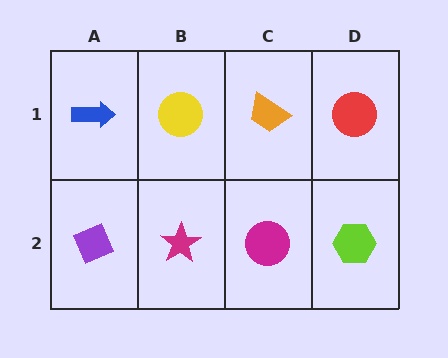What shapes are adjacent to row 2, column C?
An orange trapezoid (row 1, column C), a magenta star (row 2, column B), a lime hexagon (row 2, column D).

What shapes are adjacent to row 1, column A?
A purple diamond (row 2, column A), a yellow circle (row 1, column B).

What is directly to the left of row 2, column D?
A magenta circle.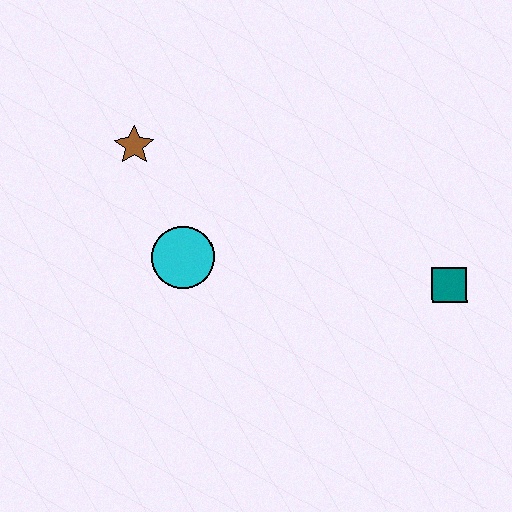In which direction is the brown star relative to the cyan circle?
The brown star is above the cyan circle.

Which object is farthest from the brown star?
The teal square is farthest from the brown star.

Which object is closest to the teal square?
The cyan circle is closest to the teal square.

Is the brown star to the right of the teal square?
No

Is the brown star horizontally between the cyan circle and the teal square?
No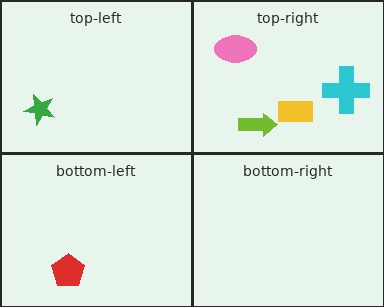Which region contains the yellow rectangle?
The top-right region.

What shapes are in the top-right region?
The yellow rectangle, the pink ellipse, the lime arrow, the cyan cross.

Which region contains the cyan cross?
The top-right region.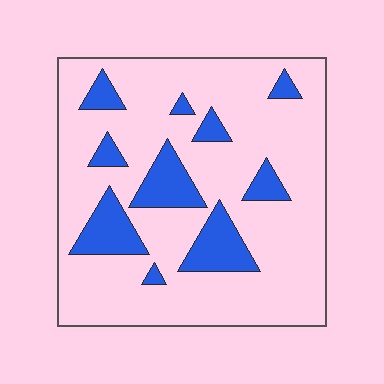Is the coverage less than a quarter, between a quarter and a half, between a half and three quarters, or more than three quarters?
Less than a quarter.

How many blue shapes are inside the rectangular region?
10.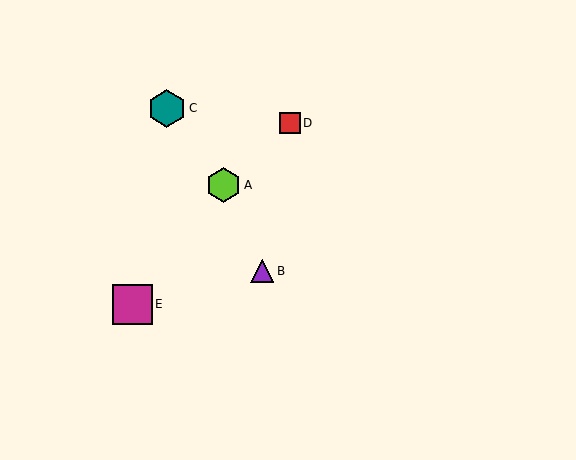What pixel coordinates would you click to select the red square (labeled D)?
Click at (290, 123) to select the red square D.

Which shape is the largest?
The magenta square (labeled E) is the largest.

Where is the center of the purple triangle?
The center of the purple triangle is at (262, 271).